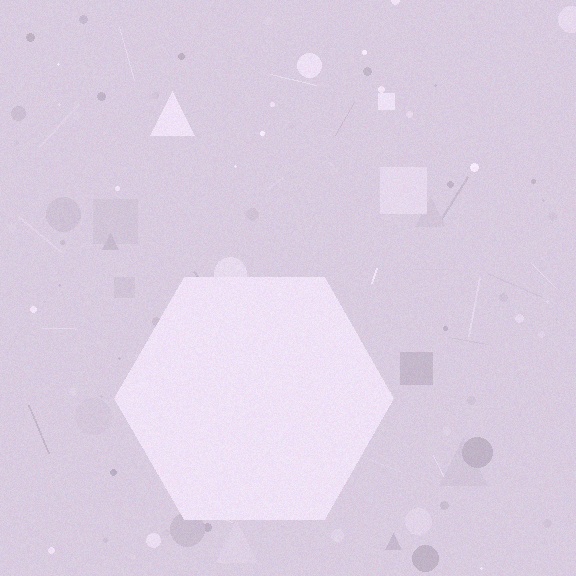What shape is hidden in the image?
A hexagon is hidden in the image.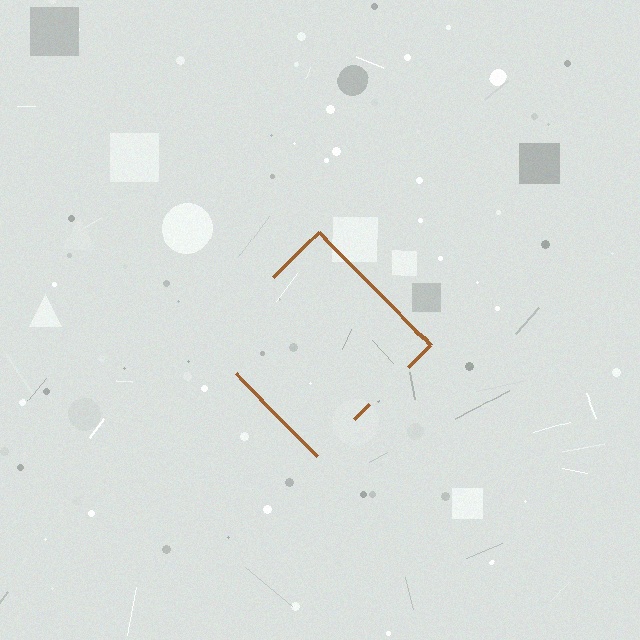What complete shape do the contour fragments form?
The contour fragments form a diamond.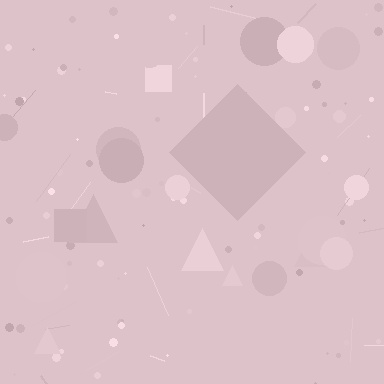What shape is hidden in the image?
A diamond is hidden in the image.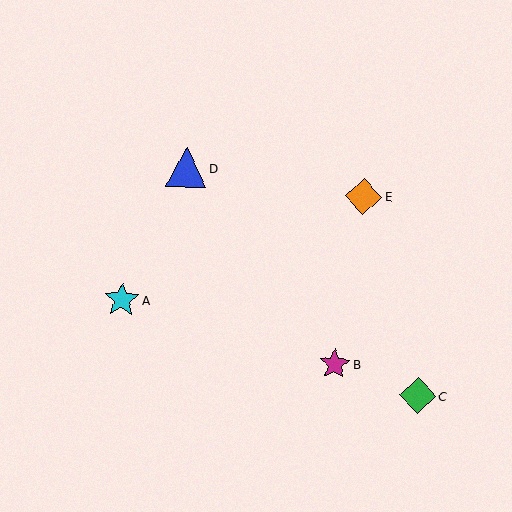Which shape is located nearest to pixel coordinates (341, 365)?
The magenta star (labeled B) at (335, 364) is nearest to that location.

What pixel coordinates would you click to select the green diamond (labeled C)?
Click at (418, 396) to select the green diamond C.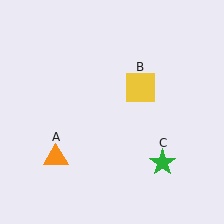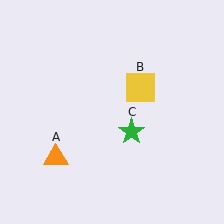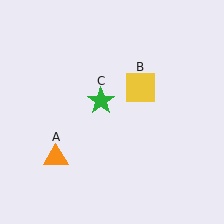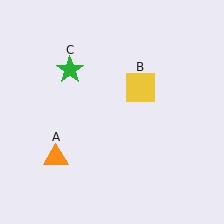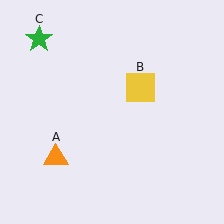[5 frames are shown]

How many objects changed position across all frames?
1 object changed position: green star (object C).